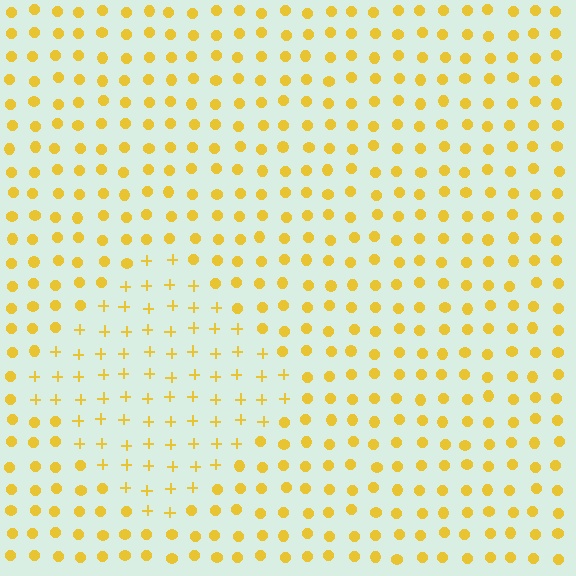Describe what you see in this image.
The image is filled with small yellow elements arranged in a uniform grid. A diamond-shaped region contains plus signs, while the surrounding area contains circles. The boundary is defined purely by the change in element shape.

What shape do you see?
I see a diamond.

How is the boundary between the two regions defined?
The boundary is defined by a change in element shape: plus signs inside vs. circles outside. All elements share the same color and spacing.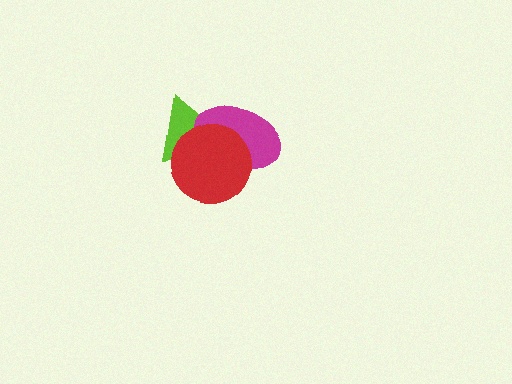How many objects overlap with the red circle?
2 objects overlap with the red circle.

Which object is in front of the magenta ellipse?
The red circle is in front of the magenta ellipse.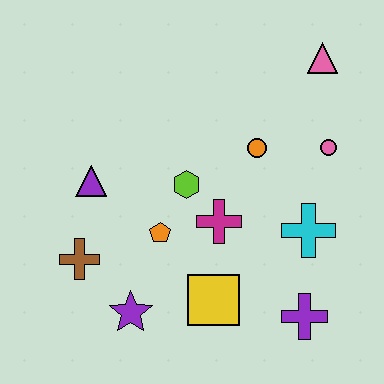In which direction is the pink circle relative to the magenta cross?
The pink circle is to the right of the magenta cross.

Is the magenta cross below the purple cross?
No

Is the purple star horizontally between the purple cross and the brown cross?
Yes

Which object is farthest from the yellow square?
The pink triangle is farthest from the yellow square.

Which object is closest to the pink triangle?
The pink circle is closest to the pink triangle.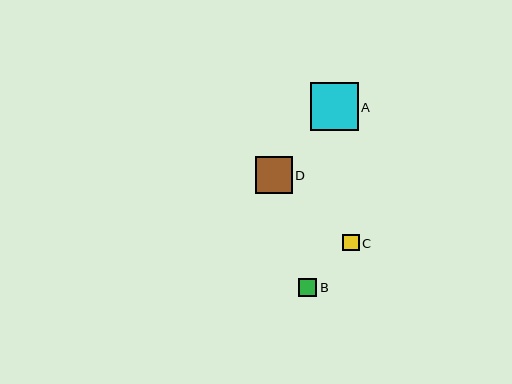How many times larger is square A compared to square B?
Square A is approximately 2.6 times the size of square B.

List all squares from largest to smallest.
From largest to smallest: A, D, B, C.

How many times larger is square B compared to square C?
Square B is approximately 1.1 times the size of square C.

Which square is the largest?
Square A is the largest with a size of approximately 48 pixels.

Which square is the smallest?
Square C is the smallest with a size of approximately 16 pixels.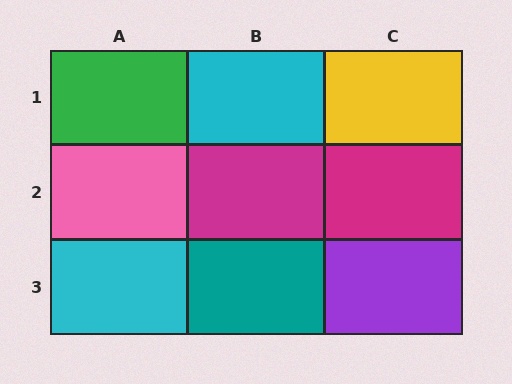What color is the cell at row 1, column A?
Green.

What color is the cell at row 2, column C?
Magenta.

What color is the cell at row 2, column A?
Pink.